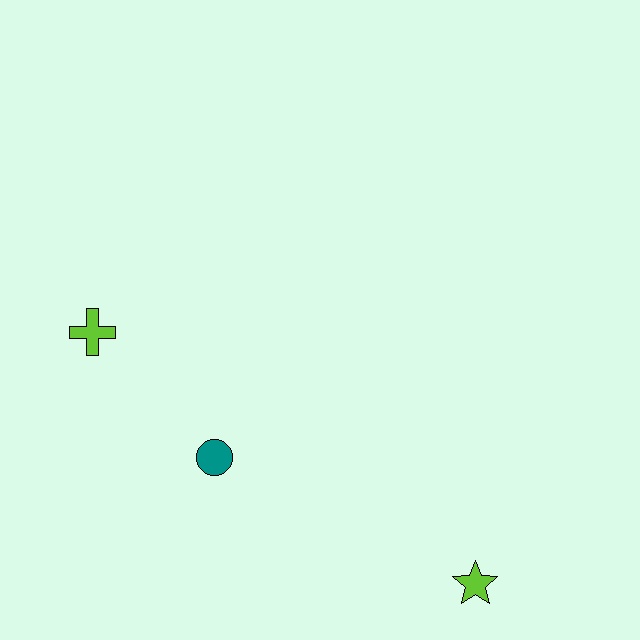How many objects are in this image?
There are 3 objects.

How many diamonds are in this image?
There are no diamonds.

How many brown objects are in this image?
There are no brown objects.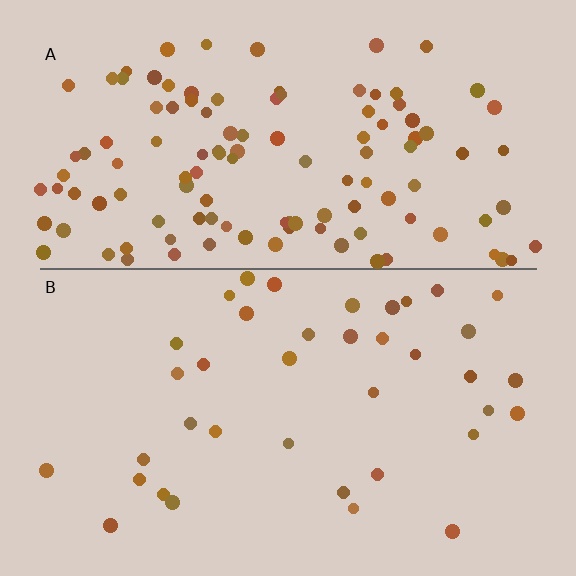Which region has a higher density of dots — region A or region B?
A (the top).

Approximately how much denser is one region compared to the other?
Approximately 3.1× — region A over region B.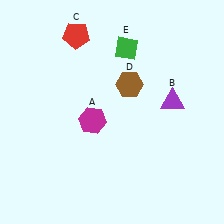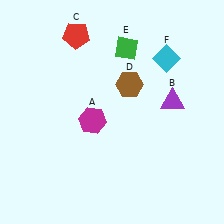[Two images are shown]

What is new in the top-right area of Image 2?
A cyan diamond (F) was added in the top-right area of Image 2.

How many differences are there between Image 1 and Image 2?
There is 1 difference between the two images.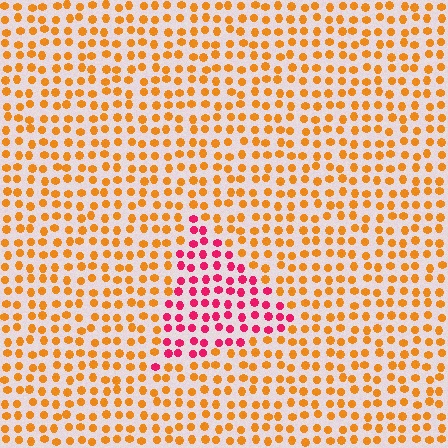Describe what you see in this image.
The image is filled with small orange elements in a uniform arrangement. A triangle-shaped region is visible where the elements are tinted to a slightly different hue, forming a subtle color boundary.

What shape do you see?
I see a triangle.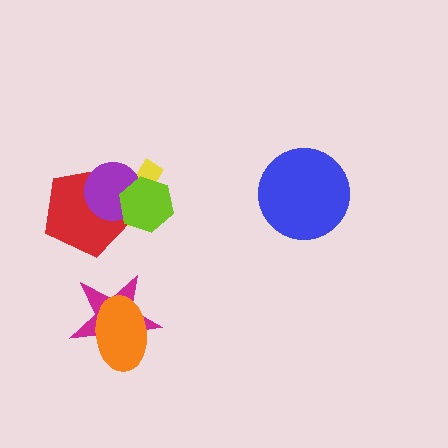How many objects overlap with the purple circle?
3 objects overlap with the purple circle.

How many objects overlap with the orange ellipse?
1 object overlaps with the orange ellipse.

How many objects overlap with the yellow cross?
3 objects overlap with the yellow cross.